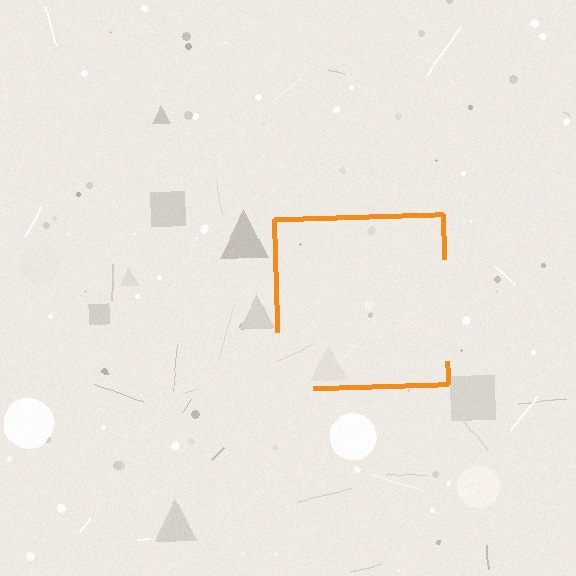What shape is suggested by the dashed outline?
The dashed outline suggests a square.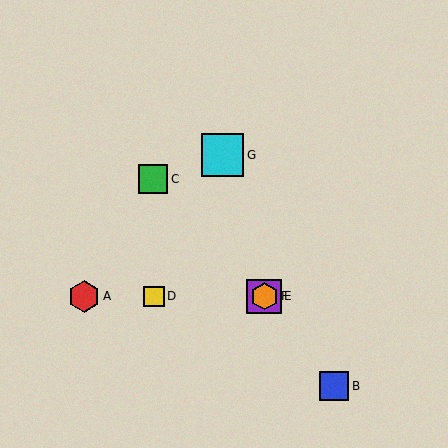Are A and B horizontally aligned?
No, A is at y≈296 and B is at y≈386.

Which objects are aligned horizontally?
Objects A, D, E, F are aligned horizontally.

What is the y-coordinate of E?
Object E is at y≈296.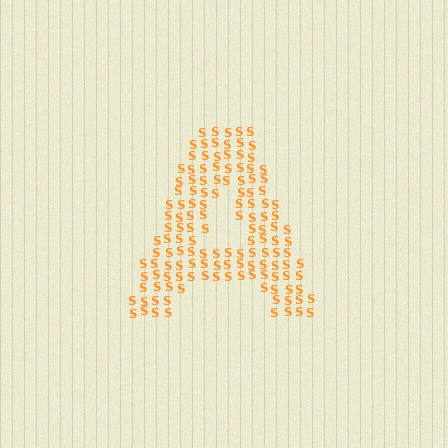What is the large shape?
The large shape is the letter A.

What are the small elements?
The small elements are letter S's.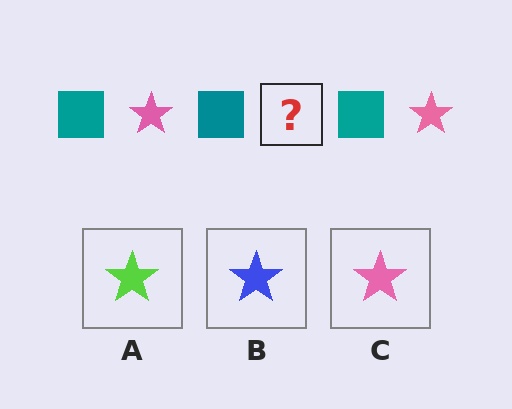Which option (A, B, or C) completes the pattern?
C.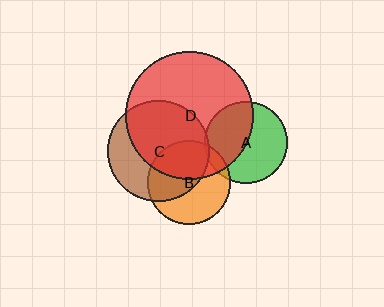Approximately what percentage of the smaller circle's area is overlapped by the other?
Approximately 45%.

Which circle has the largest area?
Circle D (red).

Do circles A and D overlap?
Yes.